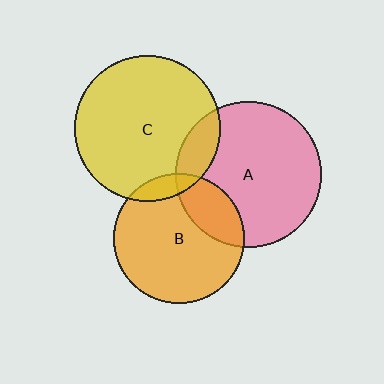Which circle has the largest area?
Circle C (yellow).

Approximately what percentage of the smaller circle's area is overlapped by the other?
Approximately 15%.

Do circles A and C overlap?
Yes.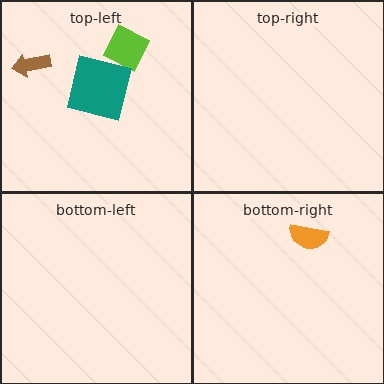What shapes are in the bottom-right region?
The orange semicircle.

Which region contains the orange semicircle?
The bottom-right region.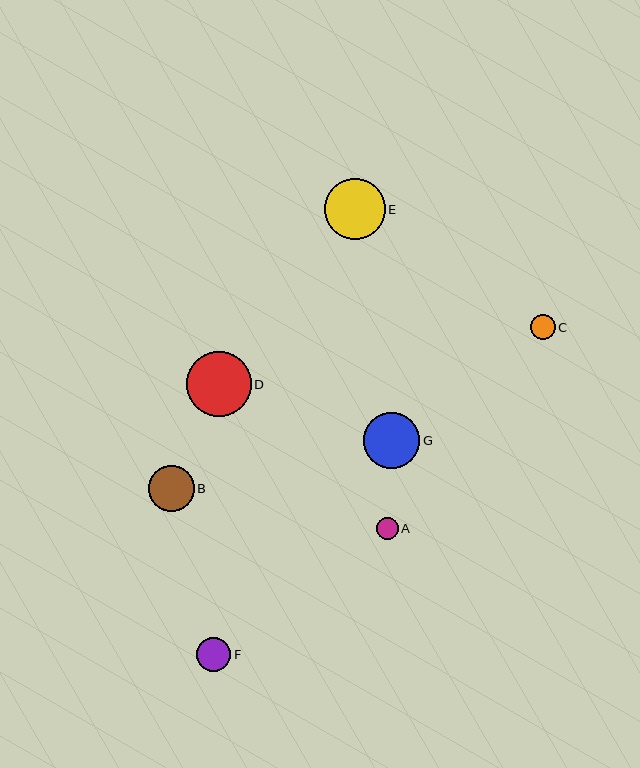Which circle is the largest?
Circle D is the largest with a size of approximately 64 pixels.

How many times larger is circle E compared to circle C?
Circle E is approximately 2.5 times the size of circle C.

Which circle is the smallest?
Circle A is the smallest with a size of approximately 21 pixels.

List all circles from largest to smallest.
From largest to smallest: D, E, G, B, F, C, A.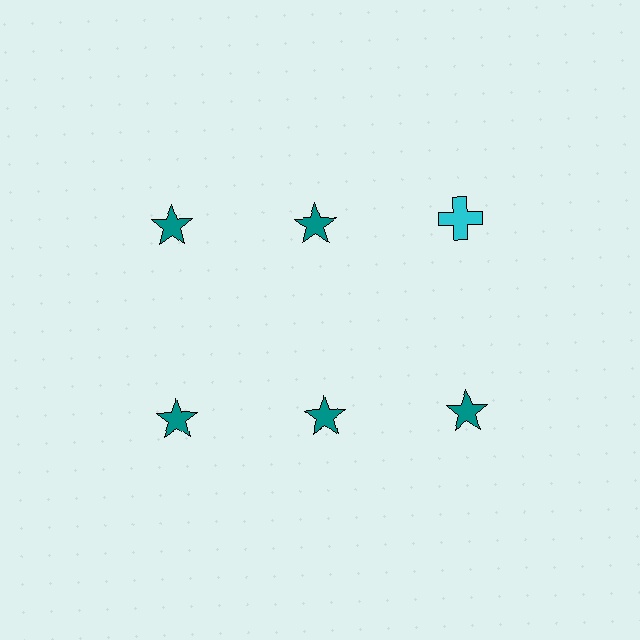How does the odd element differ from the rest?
It differs in both color (cyan instead of teal) and shape (cross instead of star).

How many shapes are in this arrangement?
There are 6 shapes arranged in a grid pattern.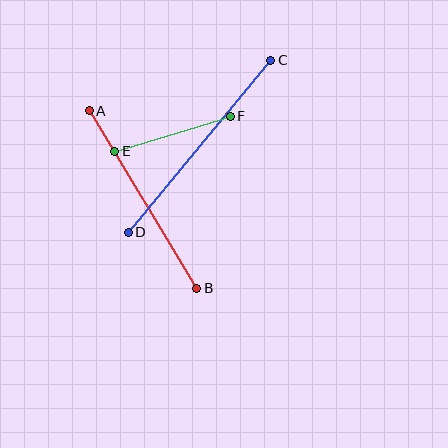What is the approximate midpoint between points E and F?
The midpoint is at approximately (173, 134) pixels.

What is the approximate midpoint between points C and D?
The midpoint is at approximately (200, 146) pixels.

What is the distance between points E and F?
The distance is approximately 121 pixels.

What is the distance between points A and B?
The distance is approximately 207 pixels.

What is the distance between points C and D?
The distance is approximately 223 pixels.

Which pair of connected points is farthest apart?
Points C and D are farthest apart.